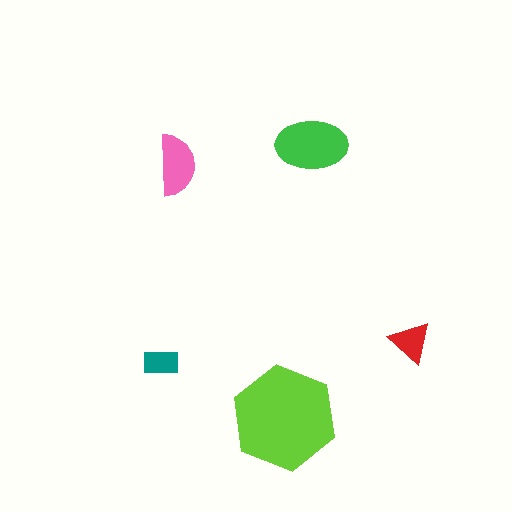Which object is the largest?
The lime hexagon.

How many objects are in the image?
There are 5 objects in the image.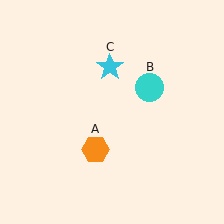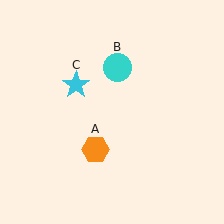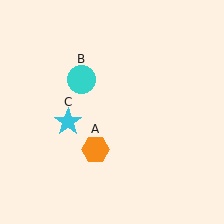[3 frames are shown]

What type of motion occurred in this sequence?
The cyan circle (object B), cyan star (object C) rotated counterclockwise around the center of the scene.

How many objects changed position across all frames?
2 objects changed position: cyan circle (object B), cyan star (object C).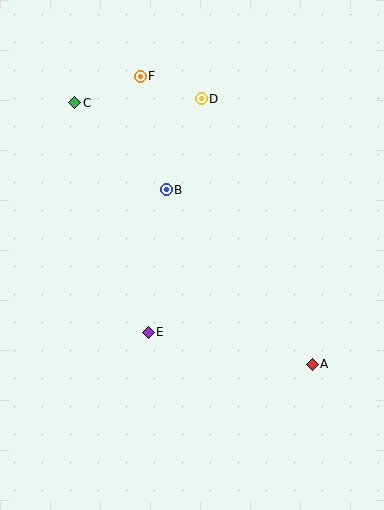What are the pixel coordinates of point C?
Point C is at (75, 103).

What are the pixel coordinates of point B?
Point B is at (166, 190).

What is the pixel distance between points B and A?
The distance between B and A is 227 pixels.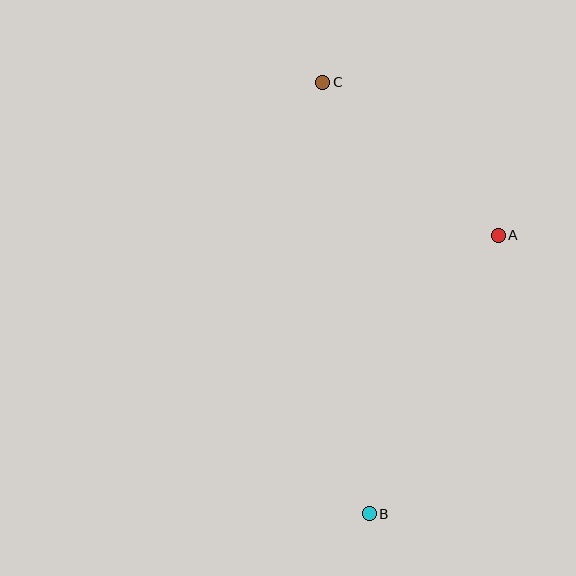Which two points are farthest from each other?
Points B and C are farthest from each other.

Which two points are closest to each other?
Points A and C are closest to each other.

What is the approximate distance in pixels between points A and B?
The distance between A and B is approximately 307 pixels.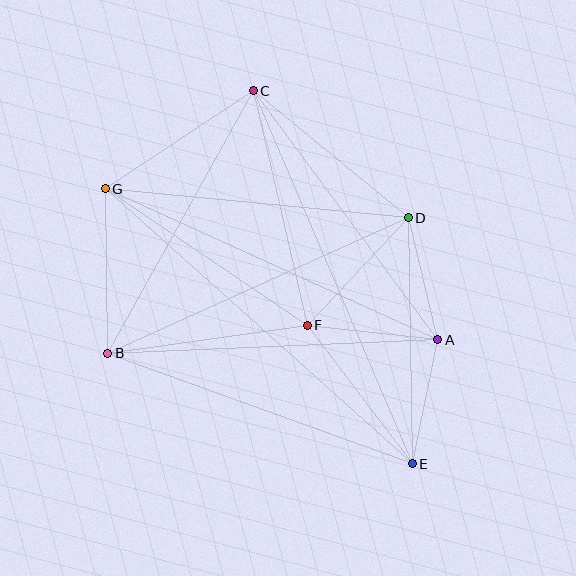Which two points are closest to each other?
Points A and D are closest to each other.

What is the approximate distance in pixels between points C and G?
The distance between C and G is approximately 177 pixels.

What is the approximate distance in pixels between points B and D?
The distance between B and D is approximately 329 pixels.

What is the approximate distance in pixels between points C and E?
The distance between C and E is approximately 405 pixels.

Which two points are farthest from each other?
Points E and G are farthest from each other.